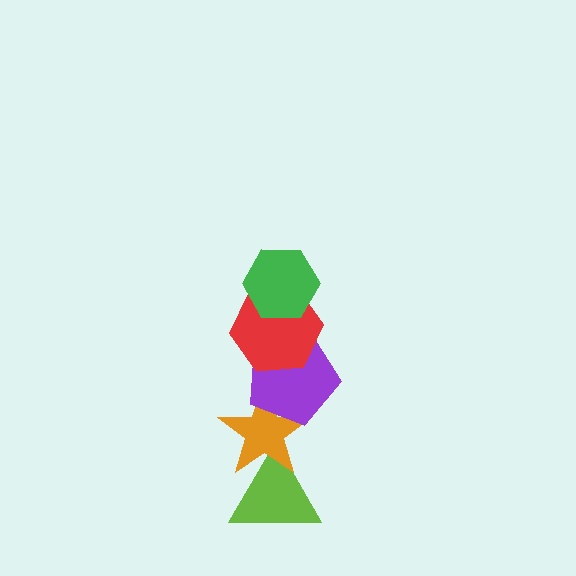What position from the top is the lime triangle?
The lime triangle is 5th from the top.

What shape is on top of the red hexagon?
The green hexagon is on top of the red hexagon.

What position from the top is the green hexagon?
The green hexagon is 1st from the top.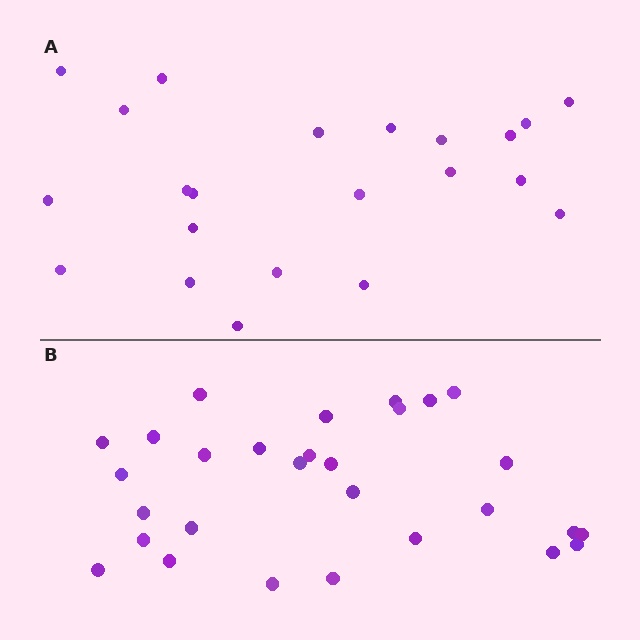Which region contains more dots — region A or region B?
Region B (the bottom region) has more dots.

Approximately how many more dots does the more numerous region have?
Region B has roughly 8 or so more dots than region A.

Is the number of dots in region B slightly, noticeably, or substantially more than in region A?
Region B has noticeably more, but not dramatically so. The ratio is roughly 1.3 to 1.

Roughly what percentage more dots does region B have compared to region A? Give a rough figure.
About 30% more.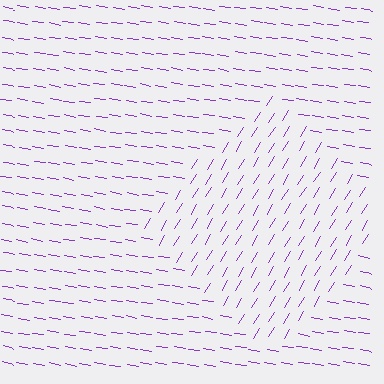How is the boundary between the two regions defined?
The boundary is defined purely by a change in line orientation (approximately 67 degrees difference). All lines are the same color and thickness.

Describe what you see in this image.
The image is filled with small purple line segments. A diamond region in the image has lines oriented differently from the surrounding lines, creating a visible texture boundary.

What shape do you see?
I see a diamond.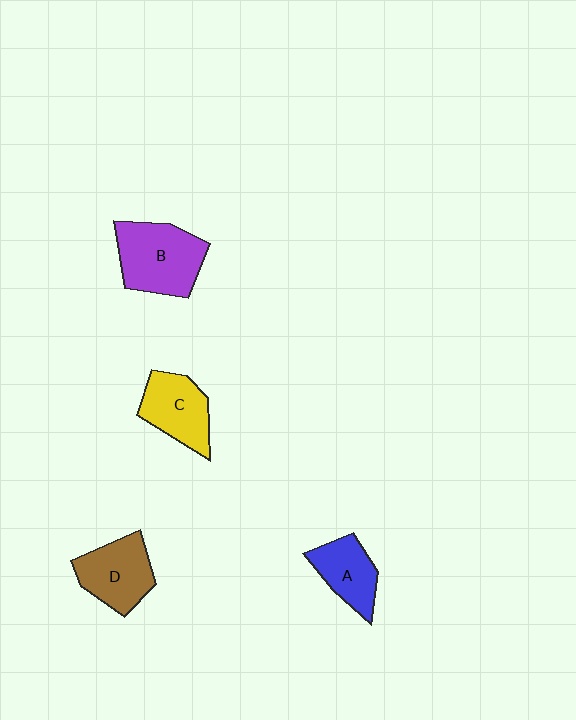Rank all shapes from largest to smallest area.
From largest to smallest: B (purple), D (brown), C (yellow), A (blue).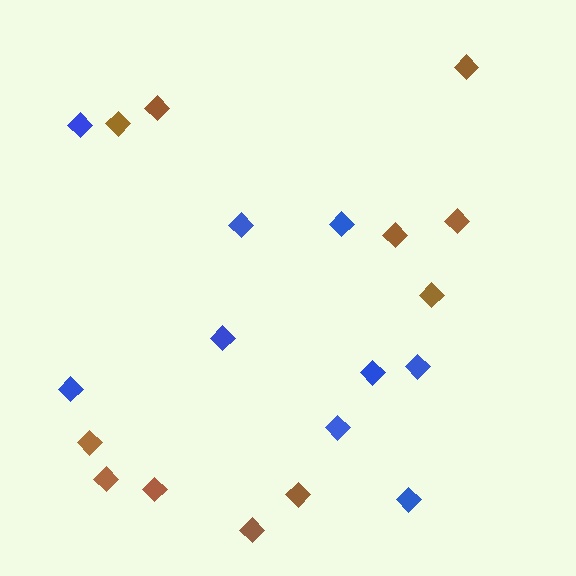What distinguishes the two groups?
There are 2 groups: one group of blue diamonds (9) and one group of brown diamonds (11).